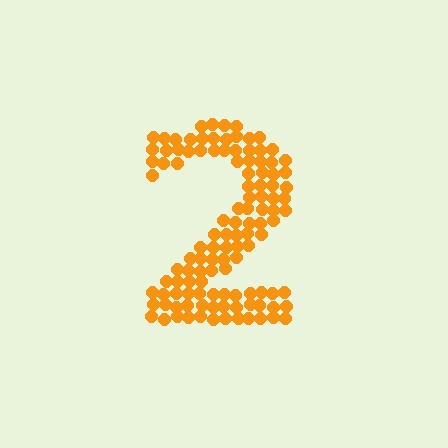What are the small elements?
The small elements are circles.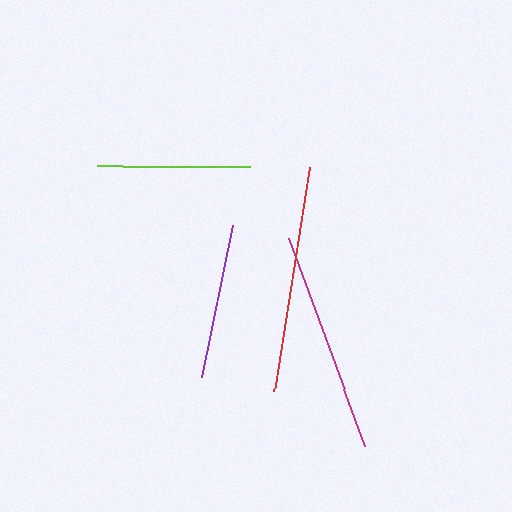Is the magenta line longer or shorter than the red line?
The red line is longer than the magenta line.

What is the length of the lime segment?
The lime segment is approximately 153 pixels long.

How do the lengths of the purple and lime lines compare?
The purple and lime lines are approximately the same length.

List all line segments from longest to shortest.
From longest to shortest: red, magenta, purple, lime.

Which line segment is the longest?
The red line is the longest at approximately 226 pixels.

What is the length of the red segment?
The red segment is approximately 226 pixels long.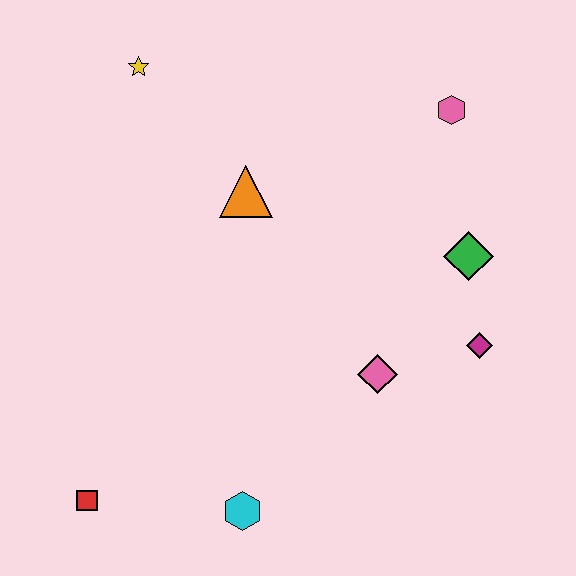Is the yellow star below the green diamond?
No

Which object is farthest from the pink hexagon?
The red square is farthest from the pink hexagon.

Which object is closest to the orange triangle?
The yellow star is closest to the orange triangle.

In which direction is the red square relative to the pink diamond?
The red square is to the left of the pink diamond.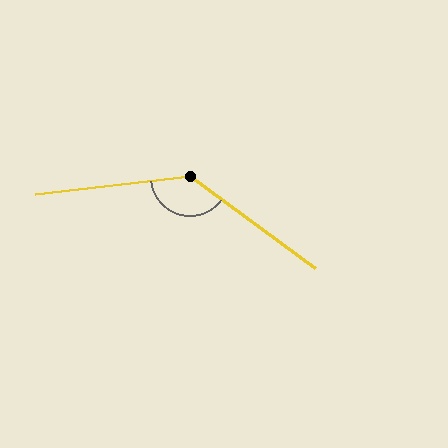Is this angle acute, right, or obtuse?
It is obtuse.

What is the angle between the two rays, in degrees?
Approximately 137 degrees.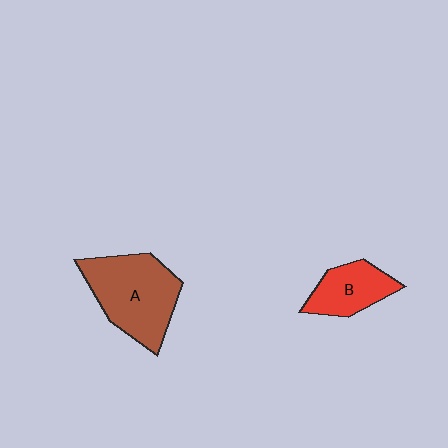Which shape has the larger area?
Shape A (brown).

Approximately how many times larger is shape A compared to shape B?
Approximately 1.8 times.